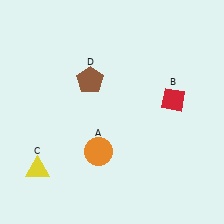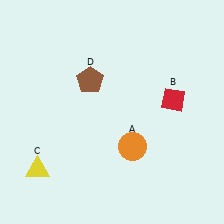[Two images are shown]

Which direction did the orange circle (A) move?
The orange circle (A) moved right.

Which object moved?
The orange circle (A) moved right.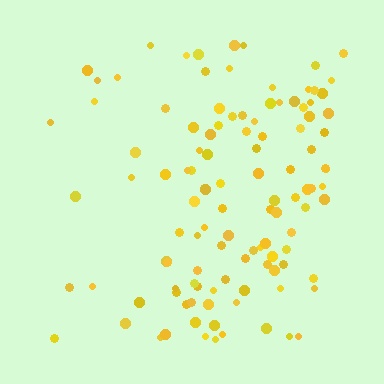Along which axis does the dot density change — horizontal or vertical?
Horizontal.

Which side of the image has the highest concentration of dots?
The right.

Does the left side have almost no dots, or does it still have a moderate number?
Still a moderate number, just noticeably fewer than the right.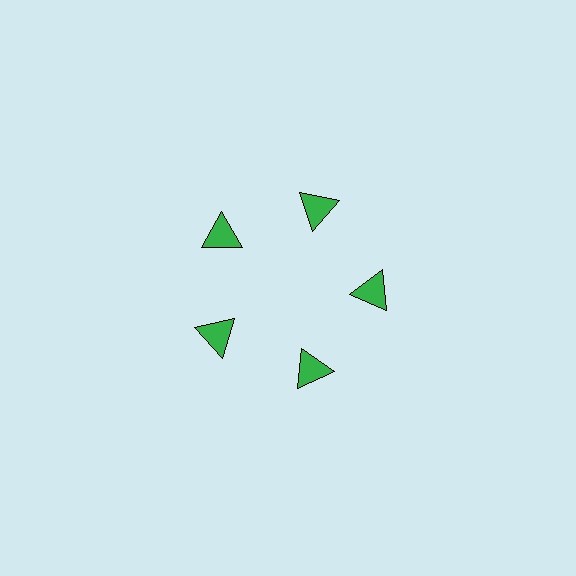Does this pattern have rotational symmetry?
Yes, this pattern has 5-fold rotational symmetry. It looks the same after rotating 72 degrees around the center.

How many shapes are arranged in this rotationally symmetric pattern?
There are 5 shapes, arranged in 5 groups of 1.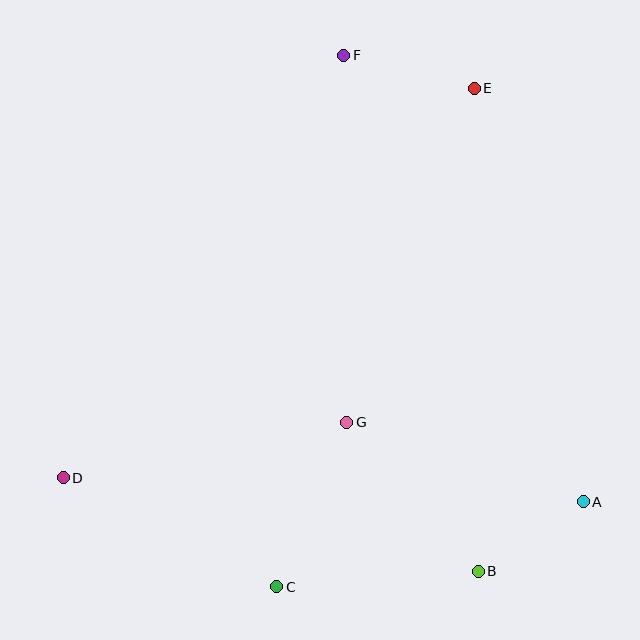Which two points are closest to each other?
Points A and B are closest to each other.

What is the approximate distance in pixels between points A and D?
The distance between A and D is approximately 521 pixels.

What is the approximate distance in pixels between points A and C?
The distance between A and C is approximately 318 pixels.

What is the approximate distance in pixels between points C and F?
The distance between C and F is approximately 536 pixels.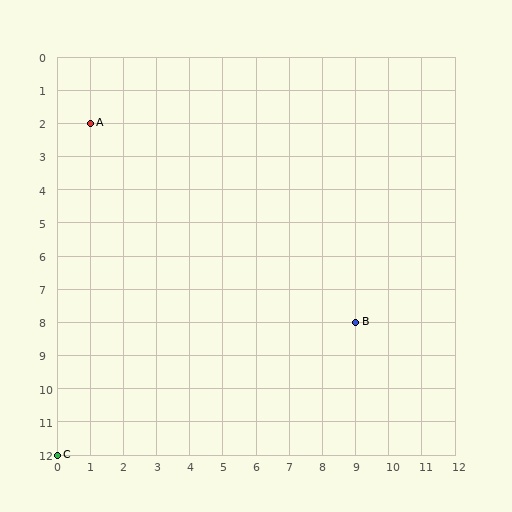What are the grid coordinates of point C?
Point C is at grid coordinates (0, 12).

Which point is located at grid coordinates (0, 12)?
Point C is at (0, 12).